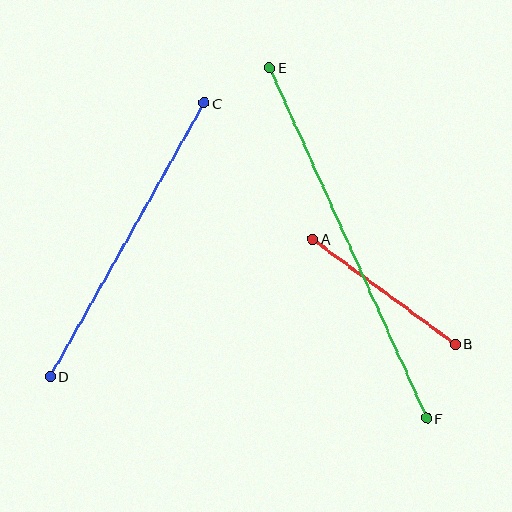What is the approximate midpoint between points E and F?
The midpoint is at approximately (348, 243) pixels.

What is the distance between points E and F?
The distance is approximately 384 pixels.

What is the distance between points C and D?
The distance is approximately 314 pixels.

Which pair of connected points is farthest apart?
Points E and F are farthest apart.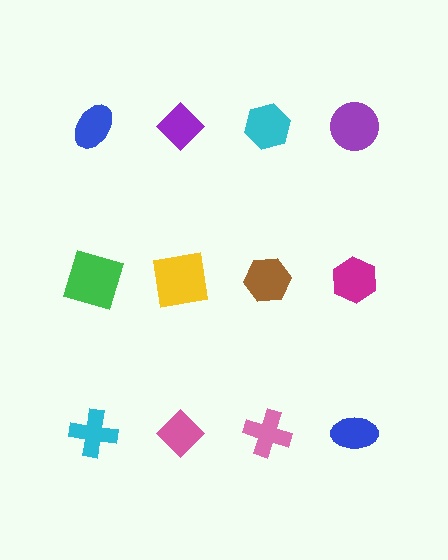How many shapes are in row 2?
4 shapes.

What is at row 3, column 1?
A cyan cross.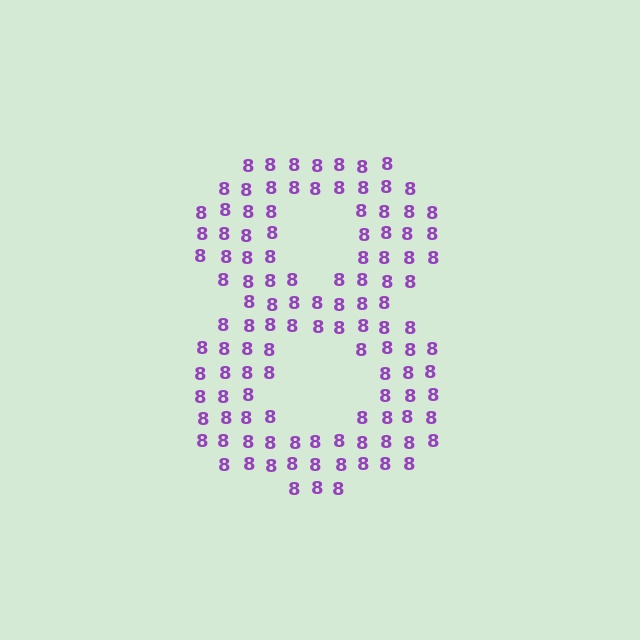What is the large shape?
The large shape is the digit 8.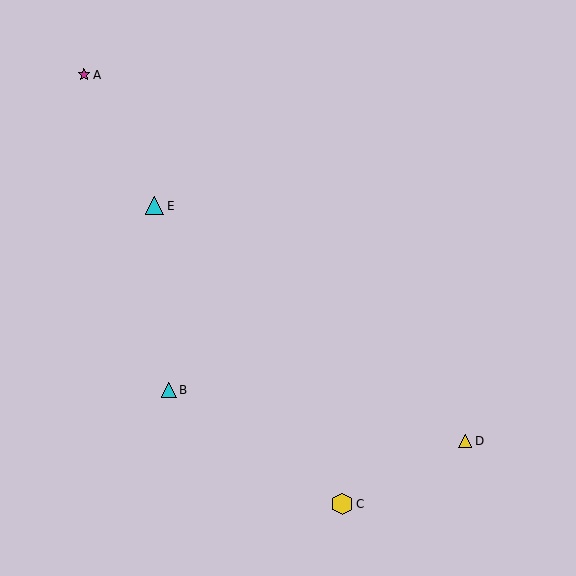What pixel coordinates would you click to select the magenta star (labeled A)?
Click at (84, 75) to select the magenta star A.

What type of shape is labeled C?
Shape C is a yellow hexagon.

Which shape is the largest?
The yellow hexagon (labeled C) is the largest.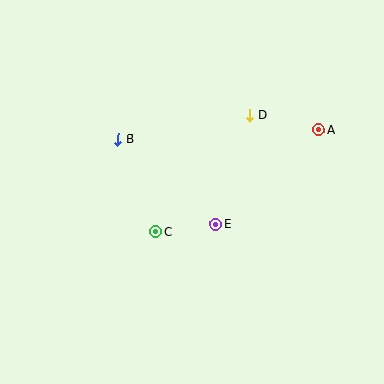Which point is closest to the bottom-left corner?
Point C is closest to the bottom-left corner.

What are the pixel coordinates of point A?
Point A is at (319, 130).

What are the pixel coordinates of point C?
Point C is at (156, 232).